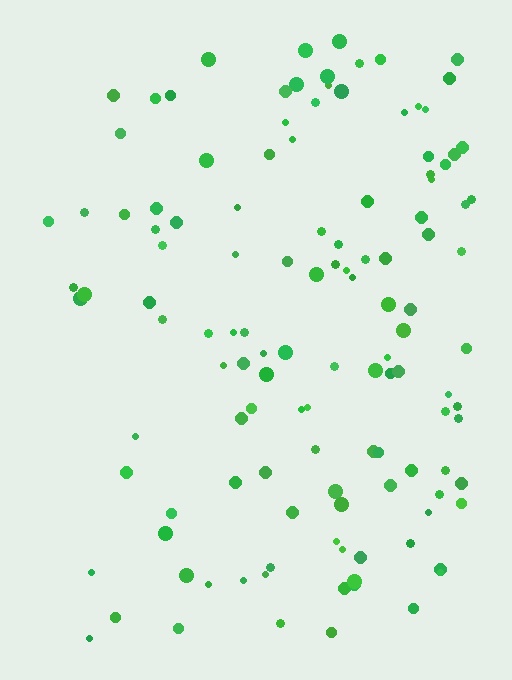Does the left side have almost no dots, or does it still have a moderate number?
Still a moderate number, just noticeably fewer than the right.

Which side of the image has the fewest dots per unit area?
The left.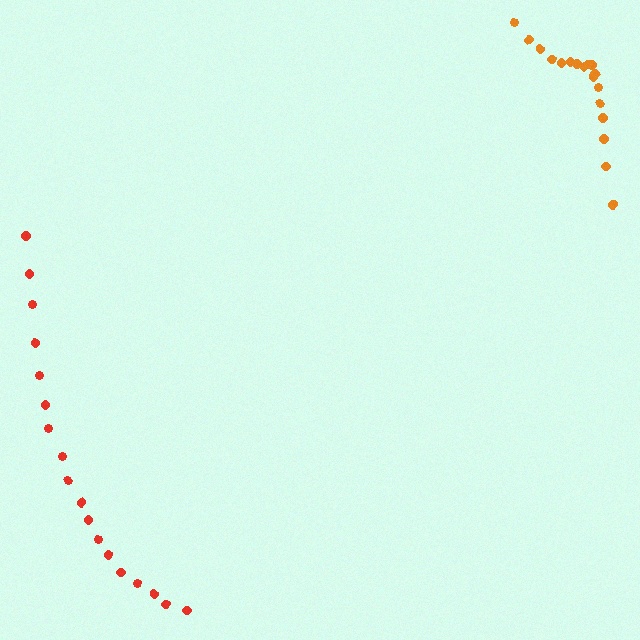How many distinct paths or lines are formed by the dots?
There are 2 distinct paths.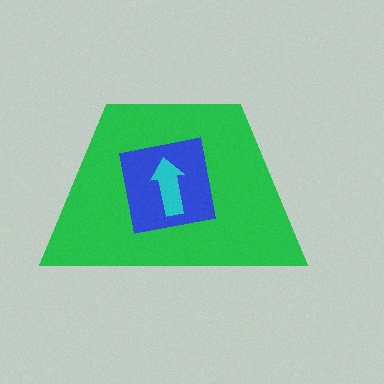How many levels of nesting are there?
3.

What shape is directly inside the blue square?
The cyan arrow.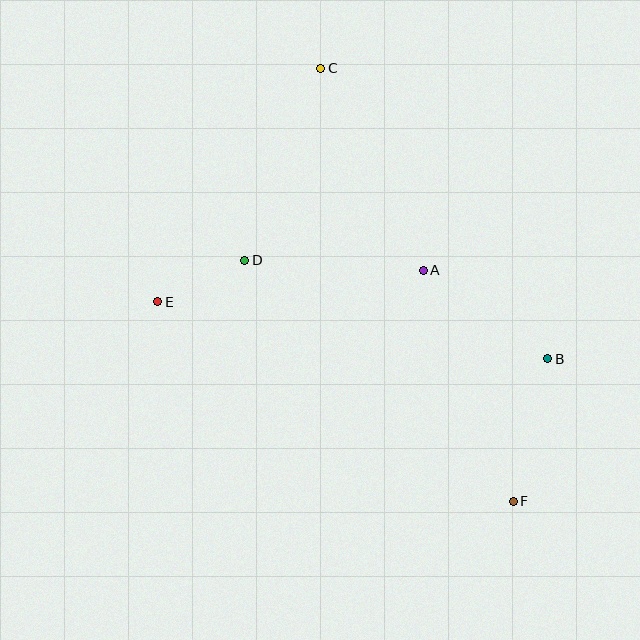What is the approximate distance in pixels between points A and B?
The distance between A and B is approximately 153 pixels.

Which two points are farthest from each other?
Points C and F are farthest from each other.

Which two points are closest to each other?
Points D and E are closest to each other.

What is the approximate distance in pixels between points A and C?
The distance between A and C is approximately 226 pixels.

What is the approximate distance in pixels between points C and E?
The distance between C and E is approximately 285 pixels.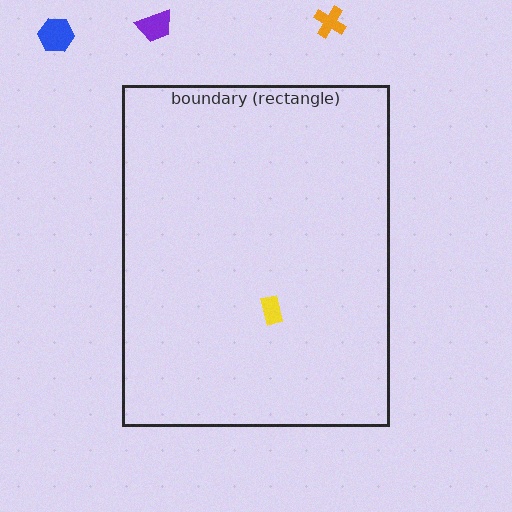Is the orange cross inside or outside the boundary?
Outside.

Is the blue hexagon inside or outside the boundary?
Outside.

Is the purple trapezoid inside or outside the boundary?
Outside.